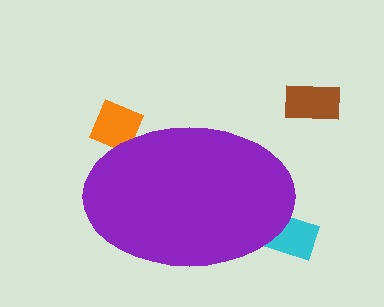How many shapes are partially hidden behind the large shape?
2 shapes are partially hidden.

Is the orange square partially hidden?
Yes, the orange square is partially hidden behind the purple ellipse.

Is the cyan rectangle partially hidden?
Yes, the cyan rectangle is partially hidden behind the purple ellipse.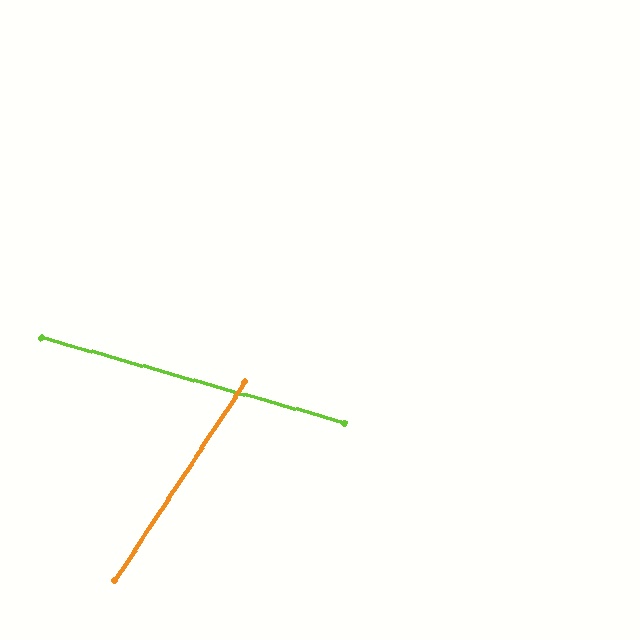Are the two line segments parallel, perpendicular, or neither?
Neither parallel nor perpendicular — they differ by about 73°.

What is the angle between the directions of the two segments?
Approximately 73 degrees.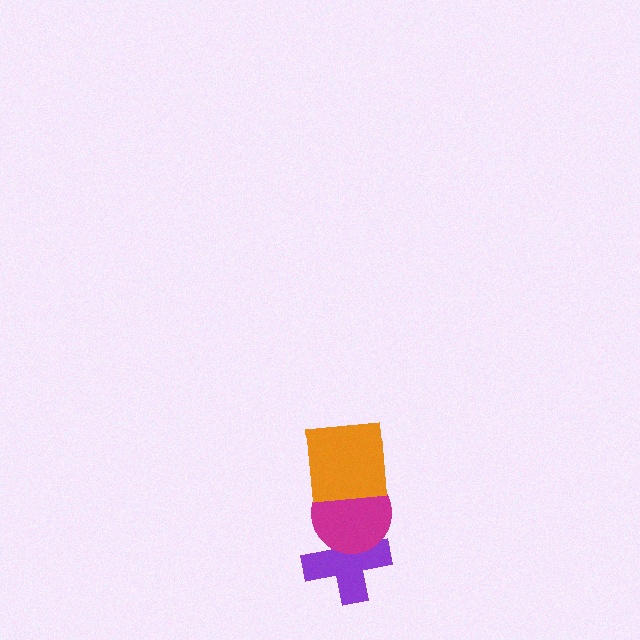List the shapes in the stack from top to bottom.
From top to bottom: the orange square, the magenta circle, the purple cross.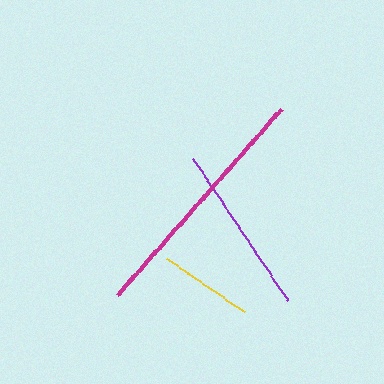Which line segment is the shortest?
The yellow line is the shortest at approximately 94 pixels.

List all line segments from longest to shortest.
From longest to shortest: magenta, purple, yellow.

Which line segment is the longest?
The magenta line is the longest at approximately 248 pixels.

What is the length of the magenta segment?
The magenta segment is approximately 248 pixels long.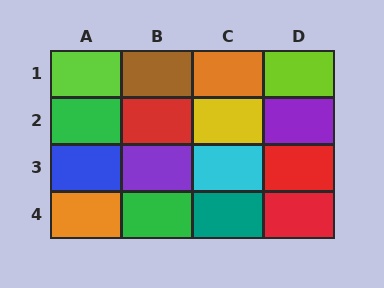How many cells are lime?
2 cells are lime.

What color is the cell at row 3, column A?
Blue.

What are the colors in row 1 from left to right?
Lime, brown, orange, lime.